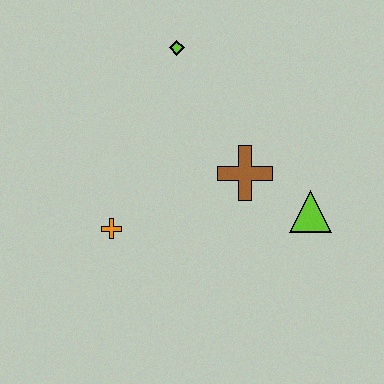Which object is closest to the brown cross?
The lime triangle is closest to the brown cross.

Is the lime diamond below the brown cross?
No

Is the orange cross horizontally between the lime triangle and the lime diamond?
No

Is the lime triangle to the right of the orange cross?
Yes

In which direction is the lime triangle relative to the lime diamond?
The lime triangle is below the lime diamond.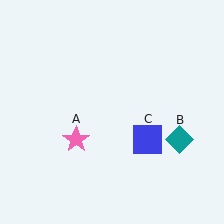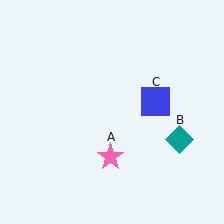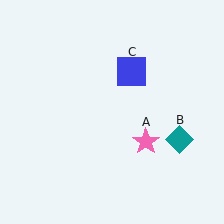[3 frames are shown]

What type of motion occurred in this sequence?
The pink star (object A), blue square (object C) rotated counterclockwise around the center of the scene.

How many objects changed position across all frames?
2 objects changed position: pink star (object A), blue square (object C).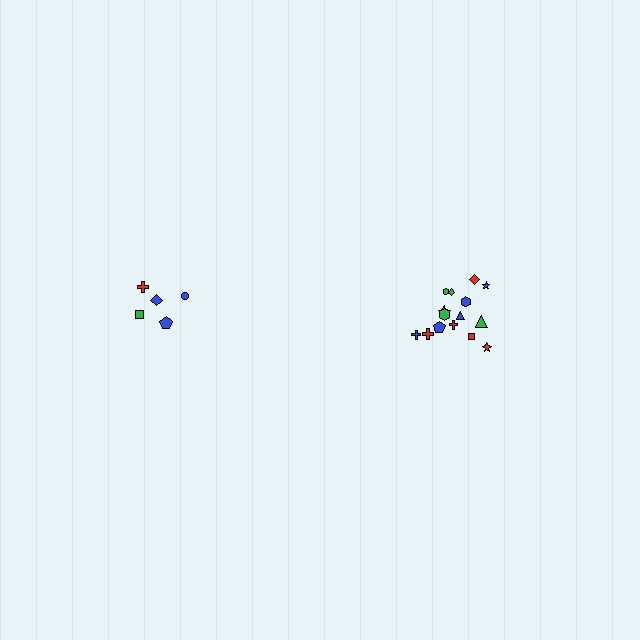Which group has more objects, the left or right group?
The right group.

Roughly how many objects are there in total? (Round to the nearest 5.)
Roughly 20 objects in total.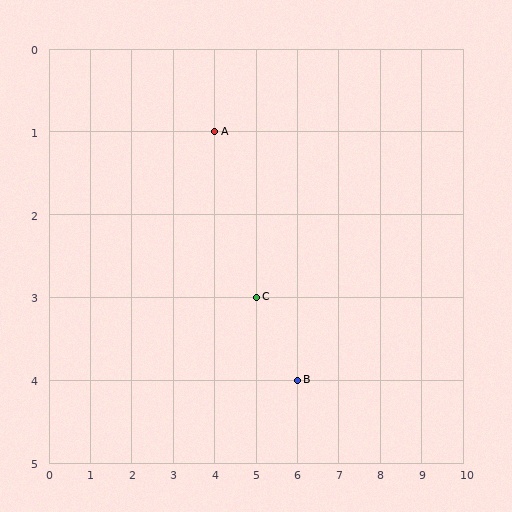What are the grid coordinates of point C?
Point C is at grid coordinates (5, 3).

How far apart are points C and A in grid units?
Points C and A are 1 column and 2 rows apart (about 2.2 grid units diagonally).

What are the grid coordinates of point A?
Point A is at grid coordinates (4, 1).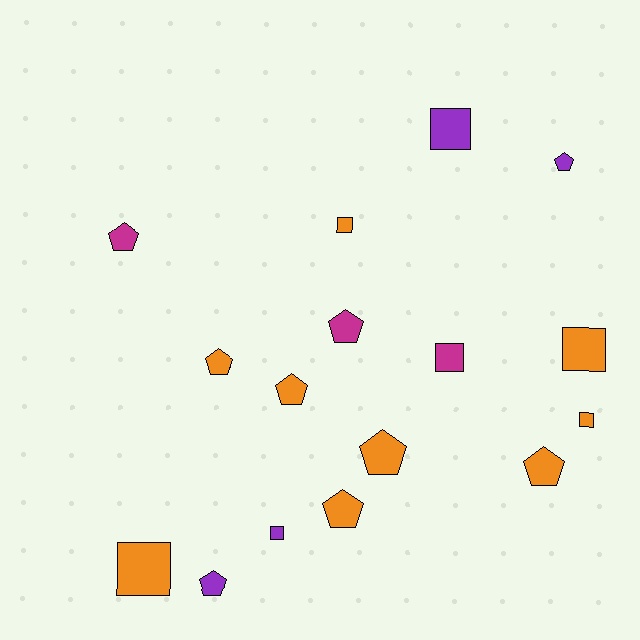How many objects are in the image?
There are 16 objects.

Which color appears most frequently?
Orange, with 9 objects.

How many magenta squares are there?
There is 1 magenta square.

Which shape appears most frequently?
Pentagon, with 9 objects.